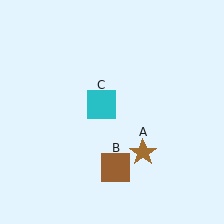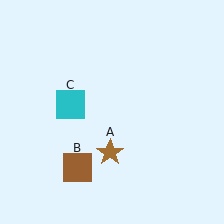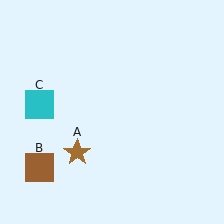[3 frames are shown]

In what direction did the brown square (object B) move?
The brown square (object B) moved left.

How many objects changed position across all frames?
3 objects changed position: brown star (object A), brown square (object B), cyan square (object C).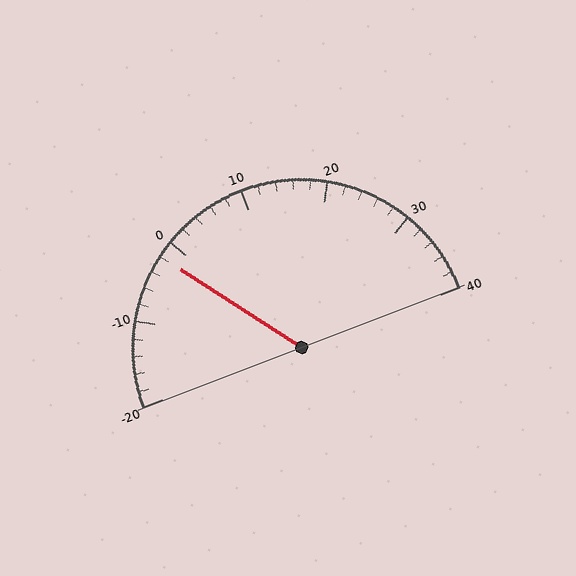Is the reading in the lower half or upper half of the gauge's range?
The reading is in the lower half of the range (-20 to 40).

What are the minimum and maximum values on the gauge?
The gauge ranges from -20 to 40.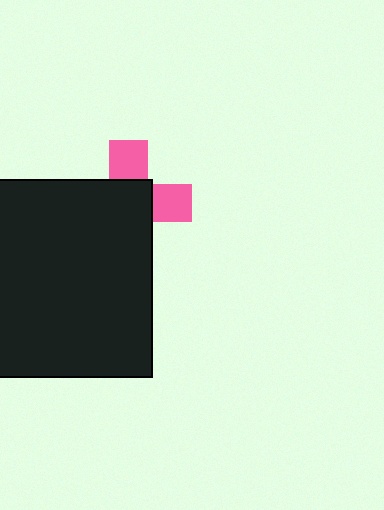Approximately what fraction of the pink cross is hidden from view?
Roughly 64% of the pink cross is hidden behind the black rectangle.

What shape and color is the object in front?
The object in front is a black rectangle.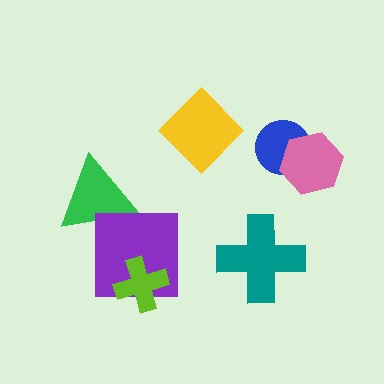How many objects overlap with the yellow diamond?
0 objects overlap with the yellow diamond.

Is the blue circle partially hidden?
Yes, it is partially covered by another shape.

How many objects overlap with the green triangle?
1 object overlaps with the green triangle.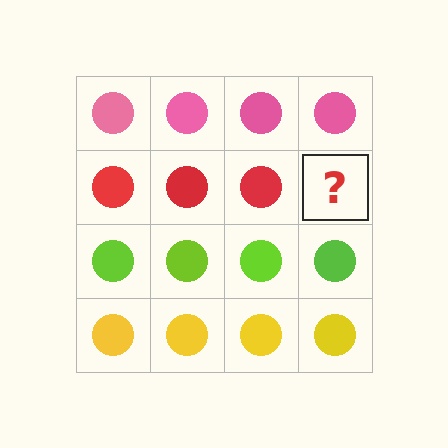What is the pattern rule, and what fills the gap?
The rule is that each row has a consistent color. The gap should be filled with a red circle.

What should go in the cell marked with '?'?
The missing cell should contain a red circle.